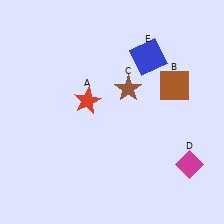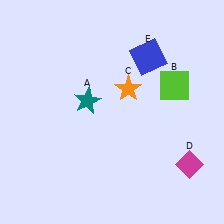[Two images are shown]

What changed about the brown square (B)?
In Image 1, B is brown. In Image 2, it changed to lime.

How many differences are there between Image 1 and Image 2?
There are 3 differences between the two images.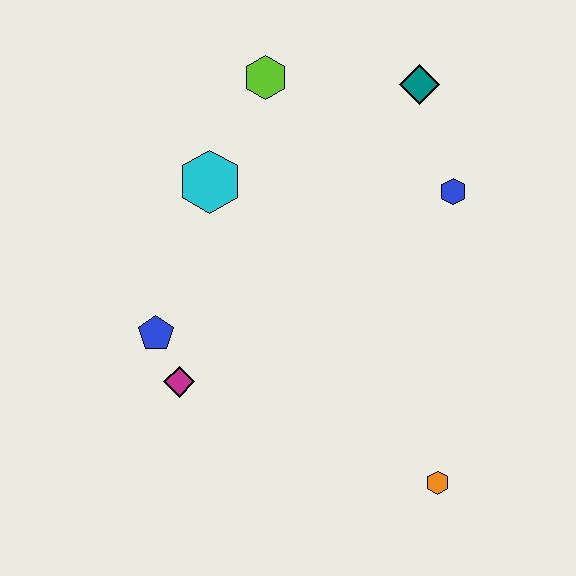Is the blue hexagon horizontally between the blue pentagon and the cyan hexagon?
No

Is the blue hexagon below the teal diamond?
Yes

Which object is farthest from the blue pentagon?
The teal diamond is farthest from the blue pentagon.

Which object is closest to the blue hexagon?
The teal diamond is closest to the blue hexagon.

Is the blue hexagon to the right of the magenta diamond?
Yes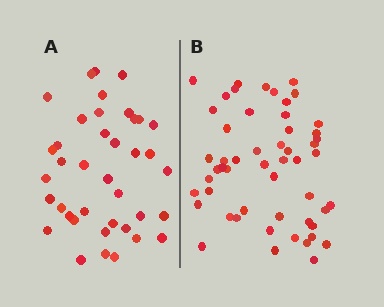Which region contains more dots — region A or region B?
Region B (the right region) has more dots.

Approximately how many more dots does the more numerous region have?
Region B has approximately 15 more dots than region A.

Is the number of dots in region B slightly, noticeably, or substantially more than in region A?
Region B has noticeably more, but not dramatically so. The ratio is roughly 1.4 to 1.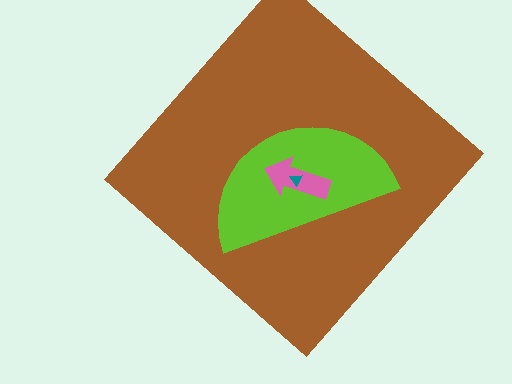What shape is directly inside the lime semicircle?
The pink arrow.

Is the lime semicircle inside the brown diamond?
Yes.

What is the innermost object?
The teal triangle.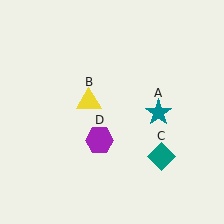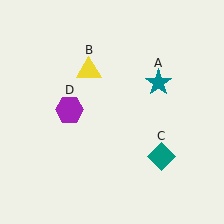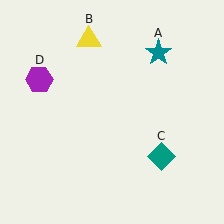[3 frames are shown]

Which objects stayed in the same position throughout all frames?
Teal diamond (object C) remained stationary.